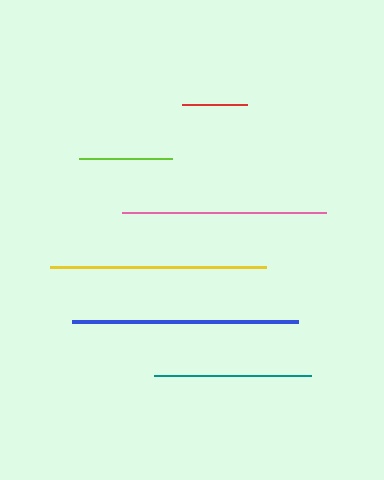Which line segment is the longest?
The blue line is the longest at approximately 226 pixels.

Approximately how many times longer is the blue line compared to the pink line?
The blue line is approximately 1.1 times the length of the pink line.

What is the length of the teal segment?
The teal segment is approximately 157 pixels long.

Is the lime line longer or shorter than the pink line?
The pink line is longer than the lime line.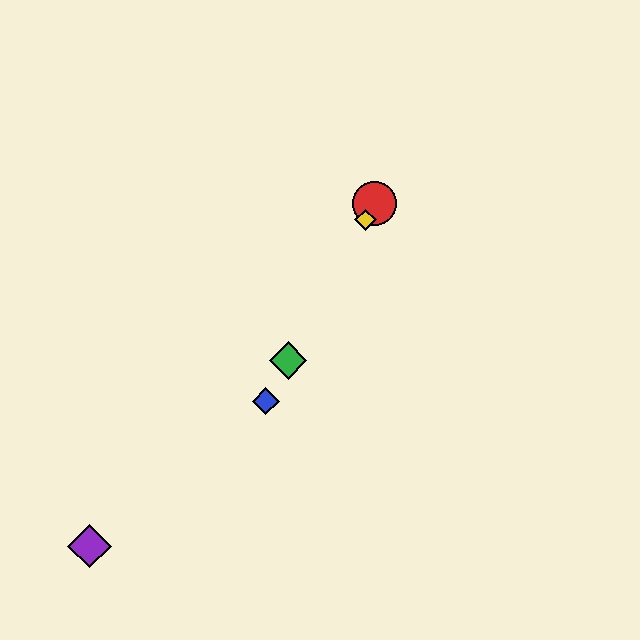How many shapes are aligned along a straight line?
4 shapes (the red circle, the blue diamond, the green diamond, the yellow diamond) are aligned along a straight line.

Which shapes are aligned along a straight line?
The red circle, the blue diamond, the green diamond, the yellow diamond are aligned along a straight line.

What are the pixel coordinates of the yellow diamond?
The yellow diamond is at (366, 220).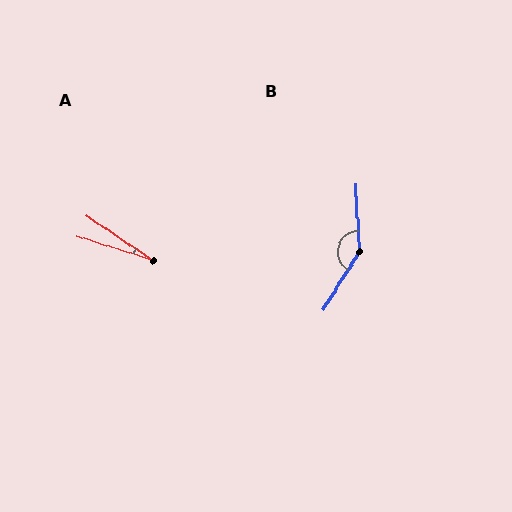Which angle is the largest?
B, at approximately 145 degrees.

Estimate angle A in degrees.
Approximately 16 degrees.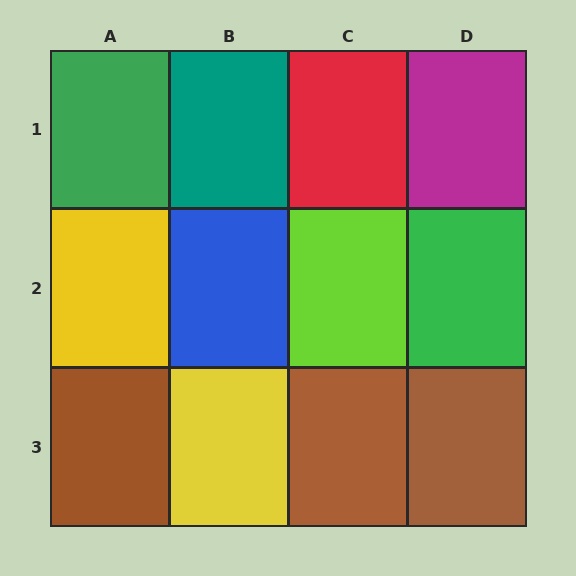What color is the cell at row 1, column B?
Teal.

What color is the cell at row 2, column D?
Green.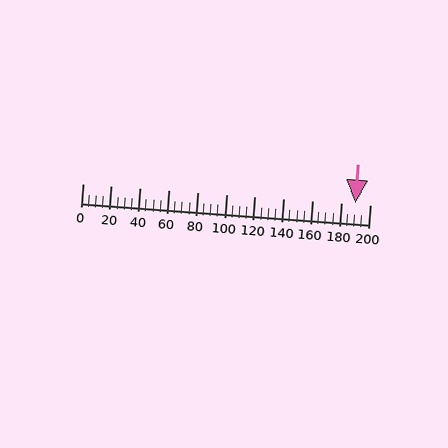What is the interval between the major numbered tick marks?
The major tick marks are spaced 20 units apart.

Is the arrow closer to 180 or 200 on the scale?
The arrow is closer to 200.